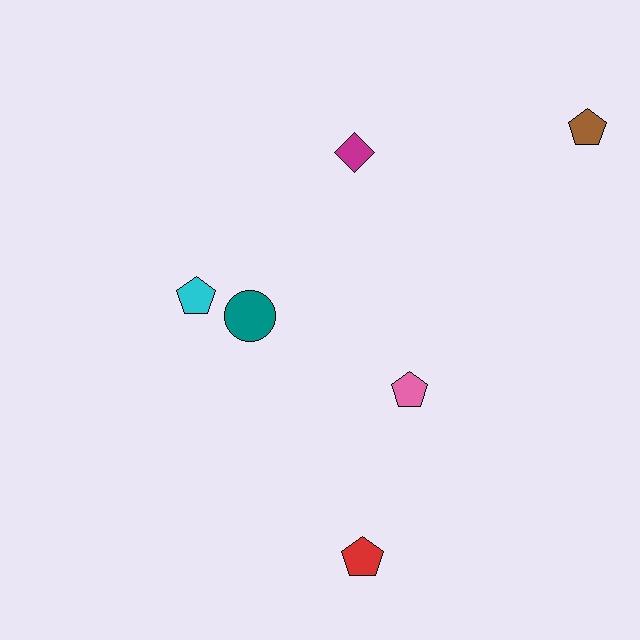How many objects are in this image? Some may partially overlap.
There are 6 objects.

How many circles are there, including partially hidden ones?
There is 1 circle.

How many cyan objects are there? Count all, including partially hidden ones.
There is 1 cyan object.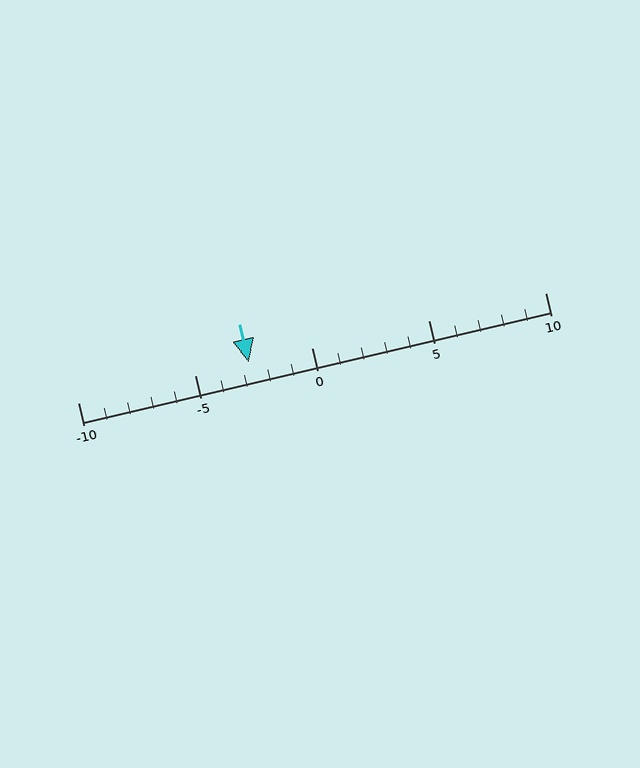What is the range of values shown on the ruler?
The ruler shows values from -10 to 10.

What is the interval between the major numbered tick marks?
The major tick marks are spaced 5 units apart.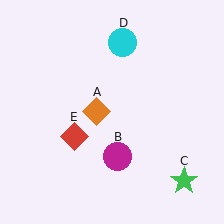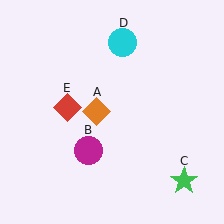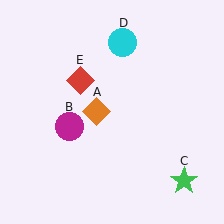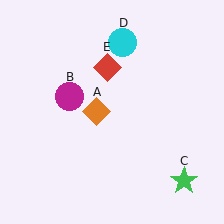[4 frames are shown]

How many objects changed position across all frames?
2 objects changed position: magenta circle (object B), red diamond (object E).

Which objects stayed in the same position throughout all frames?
Orange diamond (object A) and green star (object C) and cyan circle (object D) remained stationary.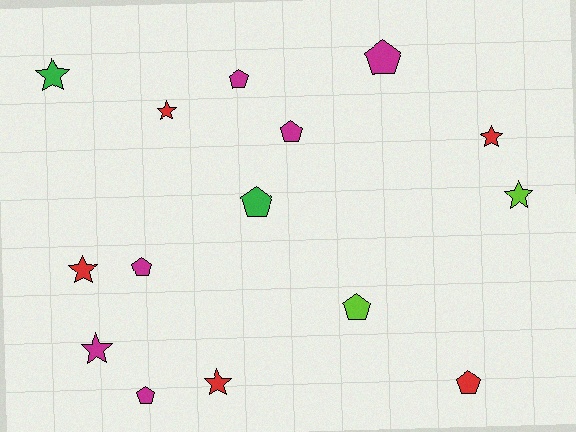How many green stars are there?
There is 1 green star.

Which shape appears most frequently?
Pentagon, with 8 objects.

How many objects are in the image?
There are 15 objects.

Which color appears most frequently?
Magenta, with 6 objects.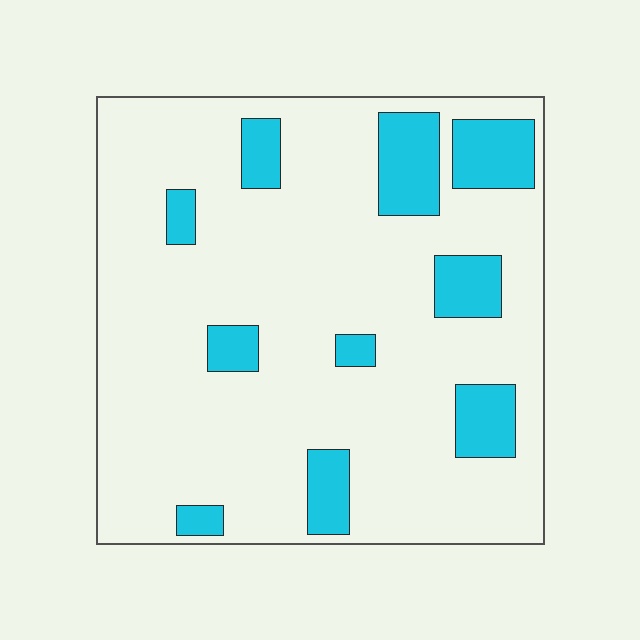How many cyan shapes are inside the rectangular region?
10.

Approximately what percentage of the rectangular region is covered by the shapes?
Approximately 15%.